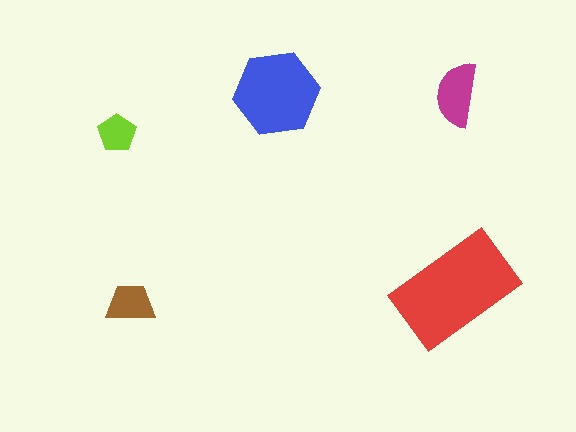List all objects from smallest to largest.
The lime pentagon, the brown trapezoid, the magenta semicircle, the blue hexagon, the red rectangle.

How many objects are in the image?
There are 5 objects in the image.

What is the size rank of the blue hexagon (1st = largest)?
2nd.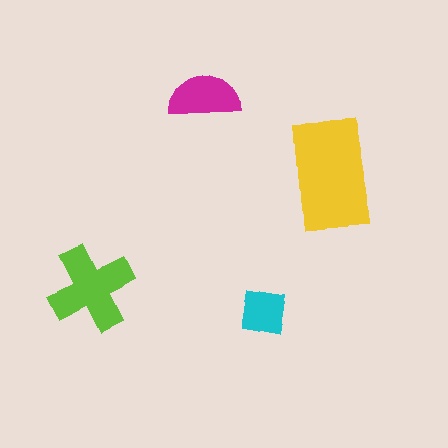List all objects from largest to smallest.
The yellow rectangle, the lime cross, the magenta semicircle, the cyan square.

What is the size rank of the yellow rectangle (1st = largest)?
1st.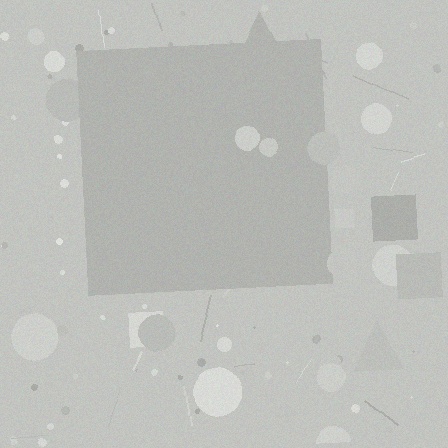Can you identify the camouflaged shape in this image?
The camouflaged shape is a square.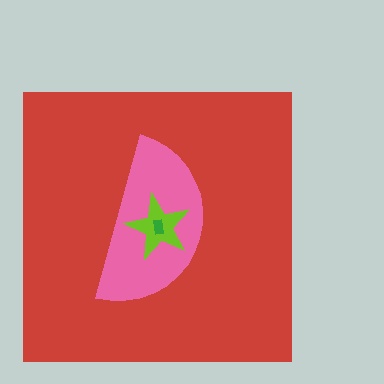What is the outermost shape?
The red square.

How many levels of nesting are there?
4.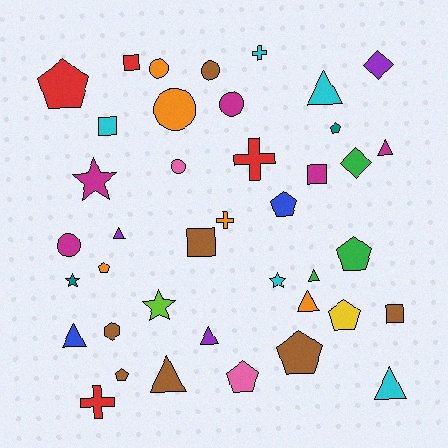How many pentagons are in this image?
There are 9 pentagons.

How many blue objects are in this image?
There are 2 blue objects.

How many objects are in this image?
There are 40 objects.